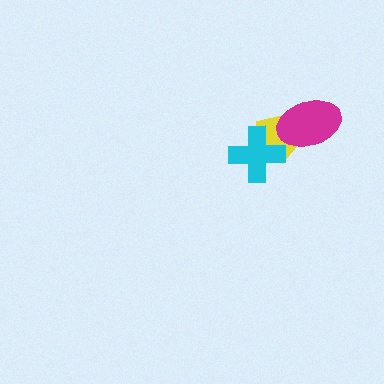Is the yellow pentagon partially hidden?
Yes, it is partially covered by another shape.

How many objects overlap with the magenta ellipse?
1 object overlaps with the magenta ellipse.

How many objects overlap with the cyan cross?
1 object overlaps with the cyan cross.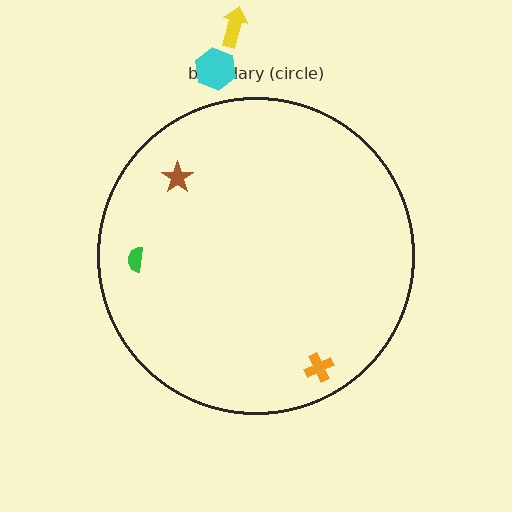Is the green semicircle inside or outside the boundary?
Inside.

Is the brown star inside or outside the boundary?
Inside.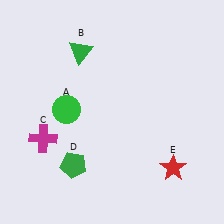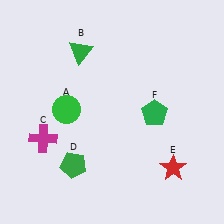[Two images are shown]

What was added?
A green pentagon (F) was added in Image 2.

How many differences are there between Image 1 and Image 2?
There is 1 difference between the two images.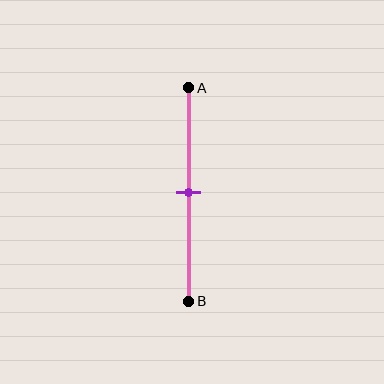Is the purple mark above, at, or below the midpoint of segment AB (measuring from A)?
The purple mark is approximately at the midpoint of segment AB.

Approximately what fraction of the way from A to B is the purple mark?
The purple mark is approximately 50% of the way from A to B.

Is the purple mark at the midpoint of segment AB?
Yes, the mark is approximately at the midpoint.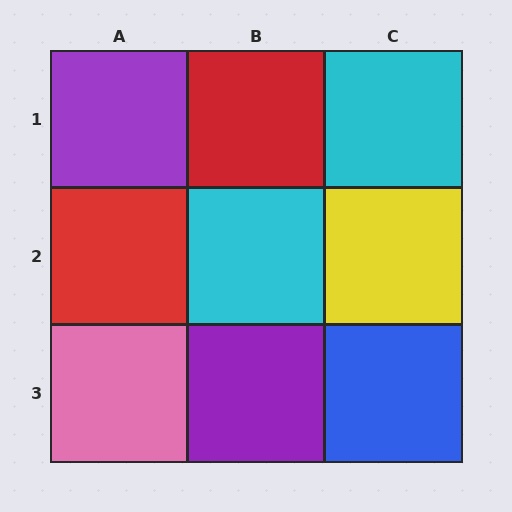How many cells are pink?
1 cell is pink.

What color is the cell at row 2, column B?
Cyan.